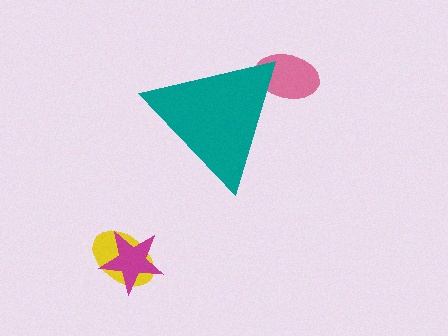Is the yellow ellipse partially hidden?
No, the yellow ellipse is fully visible.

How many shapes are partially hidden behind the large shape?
1 shape is partially hidden.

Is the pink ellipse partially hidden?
Yes, the pink ellipse is partially hidden behind the teal triangle.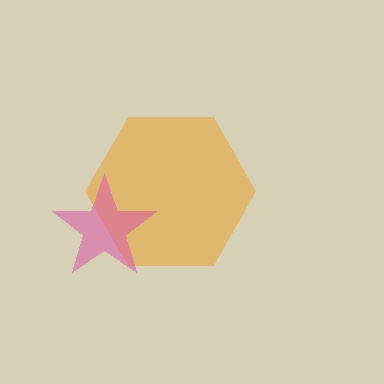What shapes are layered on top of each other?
The layered shapes are: an orange hexagon, a pink star.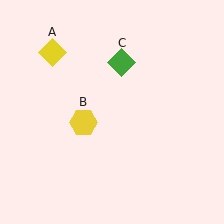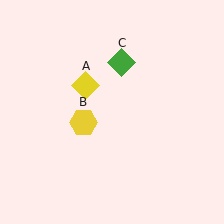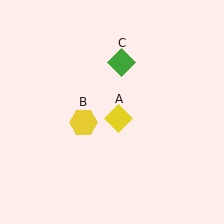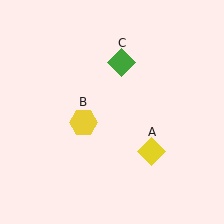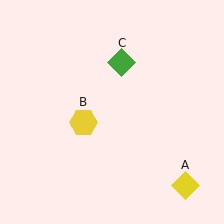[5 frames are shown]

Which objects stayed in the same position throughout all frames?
Yellow hexagon (object B) and green diamond (object C) remained stationary.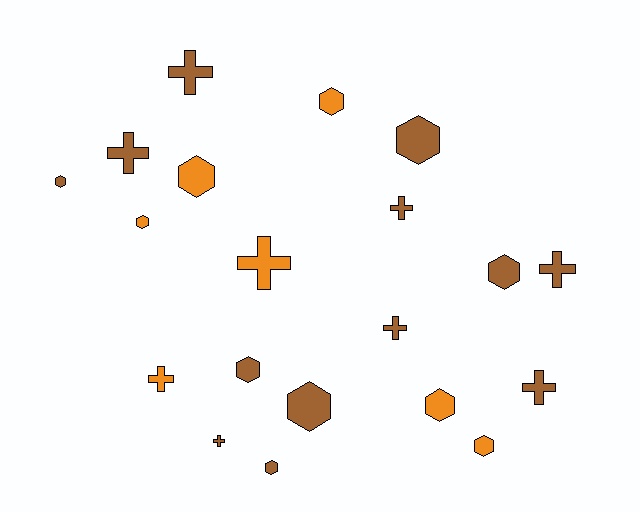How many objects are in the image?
There are 20 objects.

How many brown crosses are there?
There are 7 brown crosses.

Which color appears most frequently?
Brown, with 13 objects.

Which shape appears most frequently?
Hexagon, with 11 objects.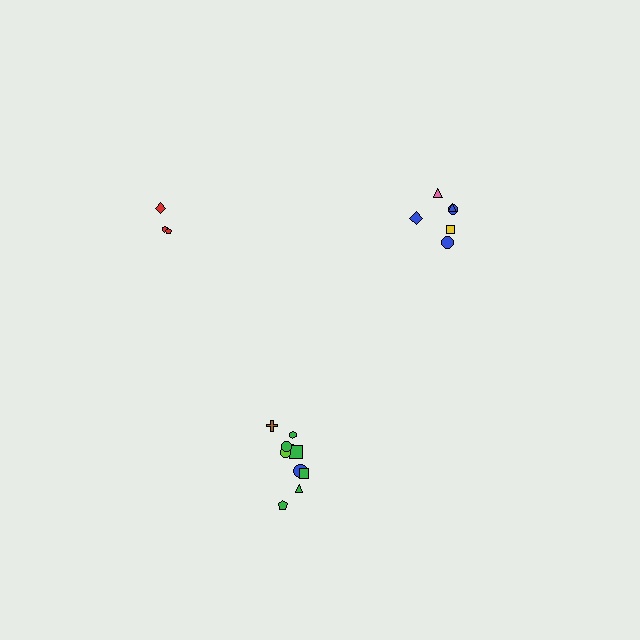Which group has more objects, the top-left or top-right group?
The top-right group.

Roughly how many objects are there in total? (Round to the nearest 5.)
Roughly 20 objects in total.